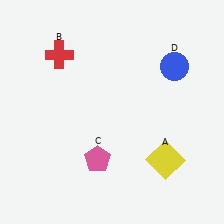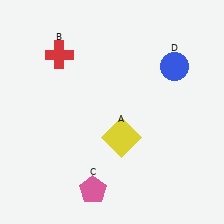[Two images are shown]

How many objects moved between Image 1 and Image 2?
2 objects moved between the two images.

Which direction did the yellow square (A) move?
The yellow square (A) moved left.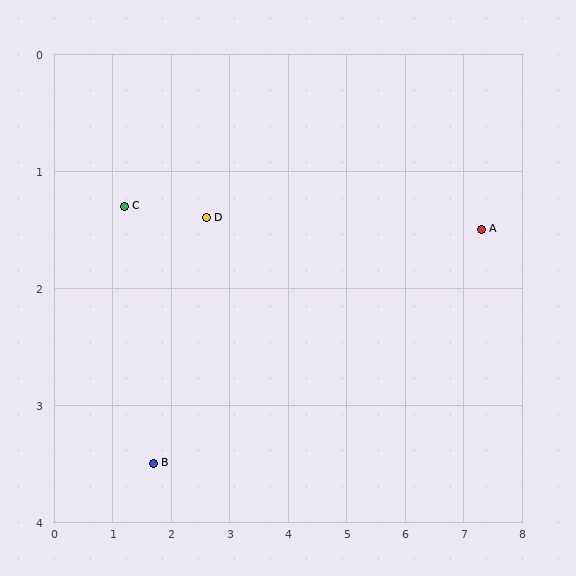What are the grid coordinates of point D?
Point D is at approximately (2.6, 1.4).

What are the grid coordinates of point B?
Point B is at approximately (1.7, 3.5).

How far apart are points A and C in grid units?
Points A and C are about 6.1 grid units apart.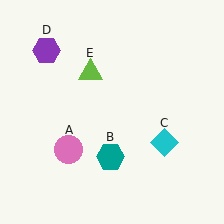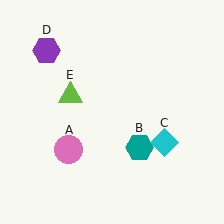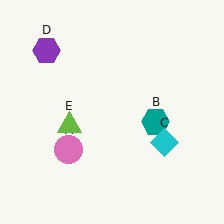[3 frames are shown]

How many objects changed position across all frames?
2 objects changed position: teal hexagon (object B), lime triangle (object E).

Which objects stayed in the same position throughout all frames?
Pink circle (object A) and cyan diamond (object C) and purple hexagon (object D) remained stationary.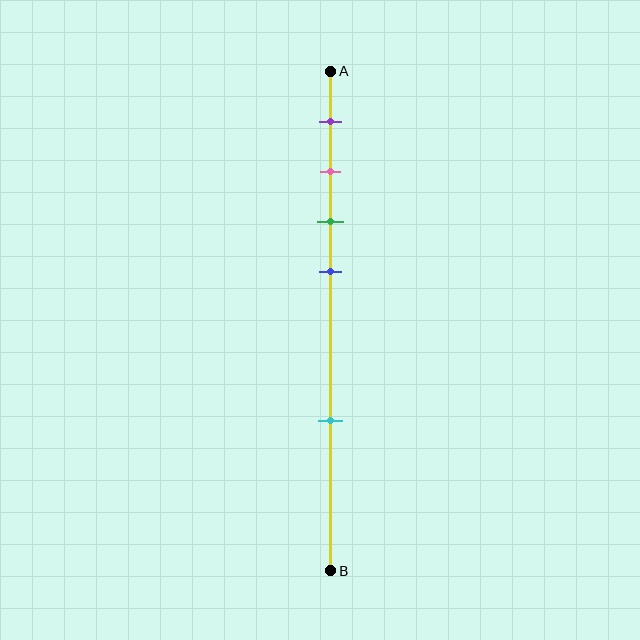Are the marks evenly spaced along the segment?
No, the marks are not evenly spaced.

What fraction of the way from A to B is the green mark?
The green mark is approximately 30% (0.3) of the way from A to B.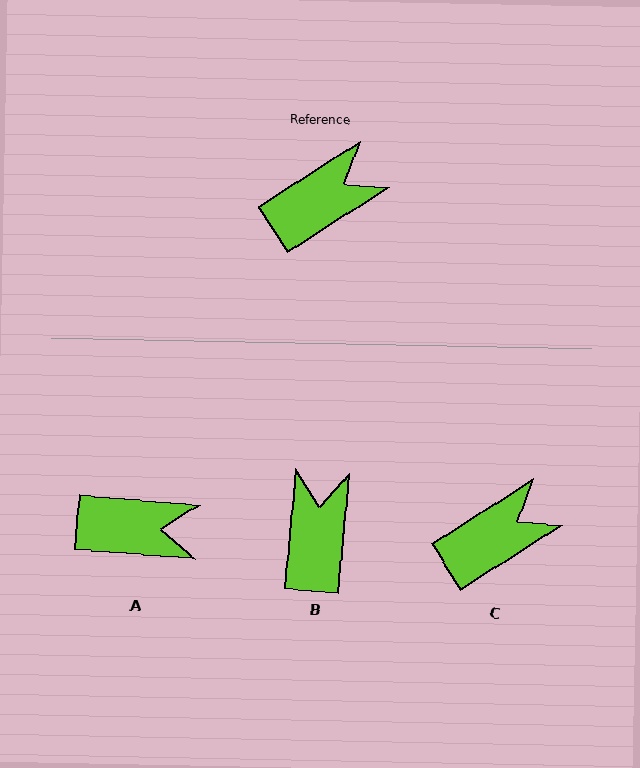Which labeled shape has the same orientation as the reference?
C.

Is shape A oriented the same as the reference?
No, it is off by about 37 degrees.